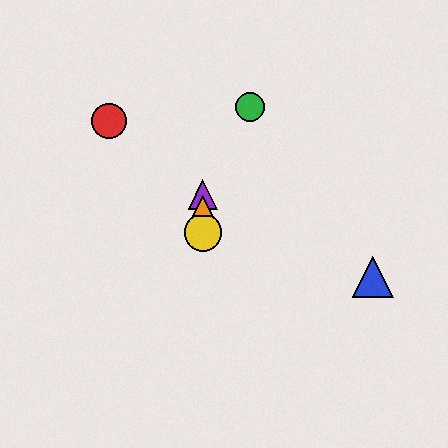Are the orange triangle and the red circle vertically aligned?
No, the orange triangle is at x≈203 and the red circle is at x≈109.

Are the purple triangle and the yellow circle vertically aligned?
Yes, both are at x≈203.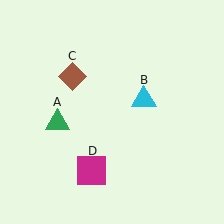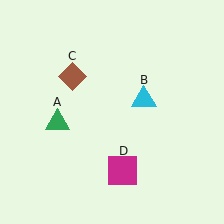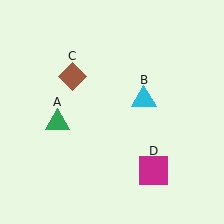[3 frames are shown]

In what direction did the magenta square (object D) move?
The magenta square (object D) moved right.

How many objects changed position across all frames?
1 object changed position: magenta square (object D).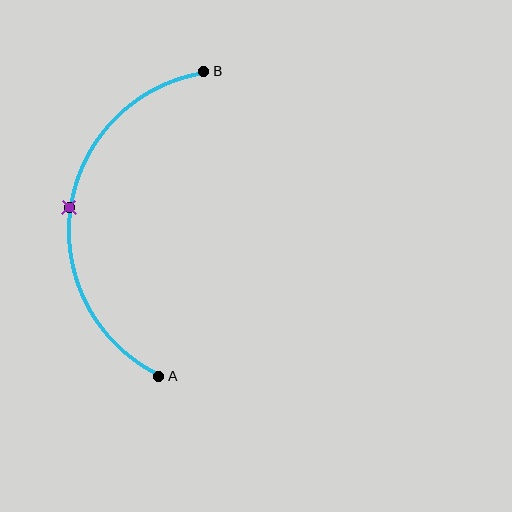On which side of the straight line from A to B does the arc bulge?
The arc bulges to the left of the straight line connecting A and B.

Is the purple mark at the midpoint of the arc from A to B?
Yes. The purple mark lies on the arc at equal arc-length from both A and B — it is the arc midpoint.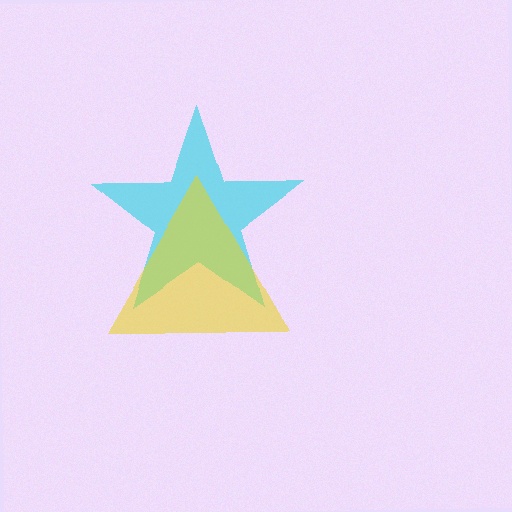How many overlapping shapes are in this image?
There are 2 overlapping shapes in the image.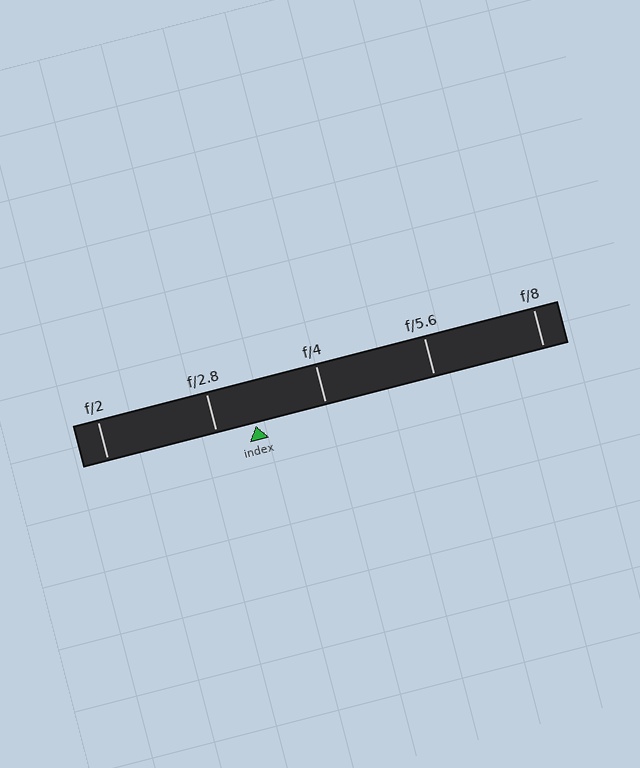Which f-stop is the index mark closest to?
The index mark is closest to f/2.8.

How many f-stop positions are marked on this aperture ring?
There are 5 f-stop positions marked.